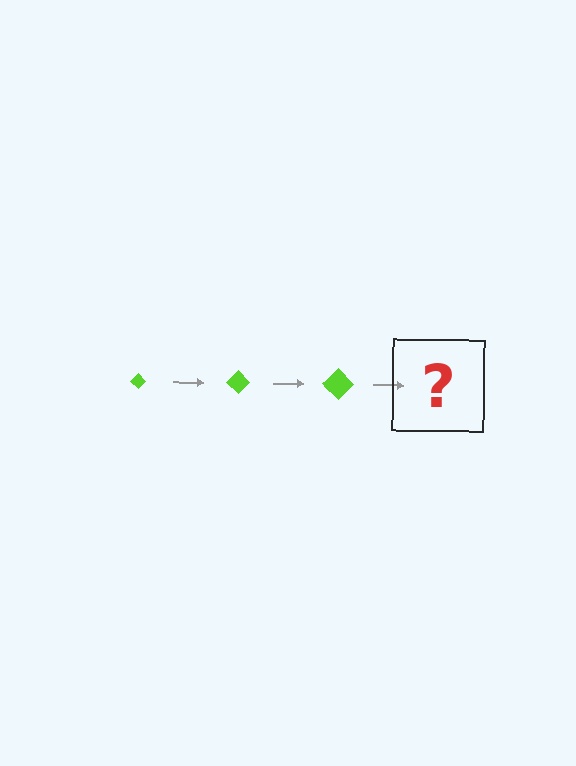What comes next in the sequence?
The next element should be a lime diamond, larger than the previous one.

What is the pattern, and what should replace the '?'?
The pattern is that the diamond gets progressively larger each step. The '?' should be a lime diamond, larger than the previous one.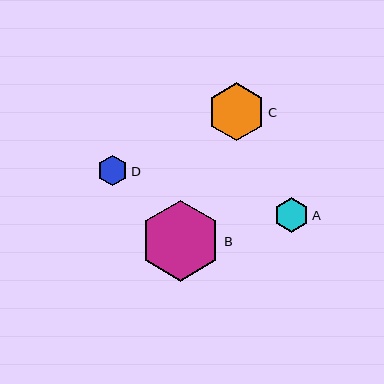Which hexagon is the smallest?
Hexagon D is the smallest with a size of approximately 31 pixels.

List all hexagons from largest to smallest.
From largest to smallest: B, C, A, D.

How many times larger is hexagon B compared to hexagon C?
Hexagon B is approximately 1.4 times the size of hexagon C.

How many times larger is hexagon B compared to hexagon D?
Hexagon B is approximately 2.6 times the size of hexagon D.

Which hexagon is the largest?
Hexagon B is the largest with a size of approximately 80 pixels.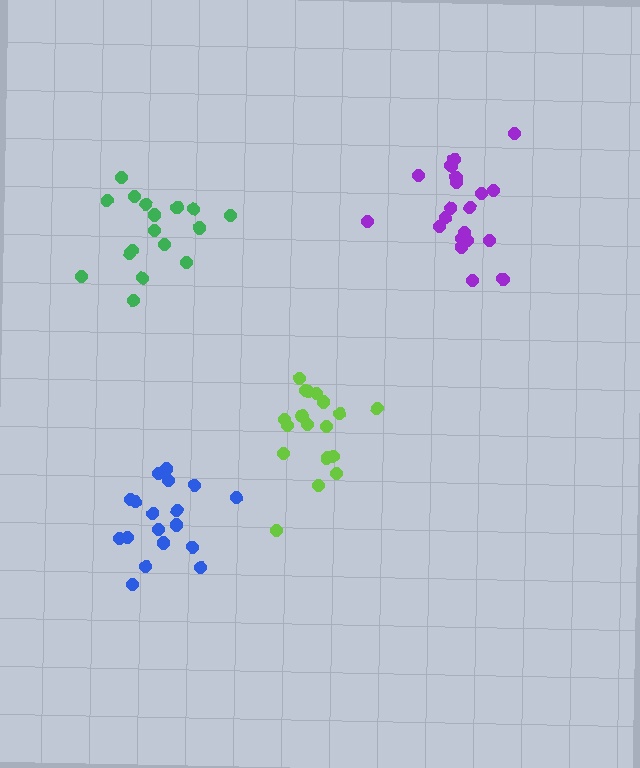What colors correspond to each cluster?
The clusters are colored: lime, green, purple, blue.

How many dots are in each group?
Group 1: 18 dots, Group 2: 17 dots, Group 3: 20 dots, Group 4: 18 dots (73 total).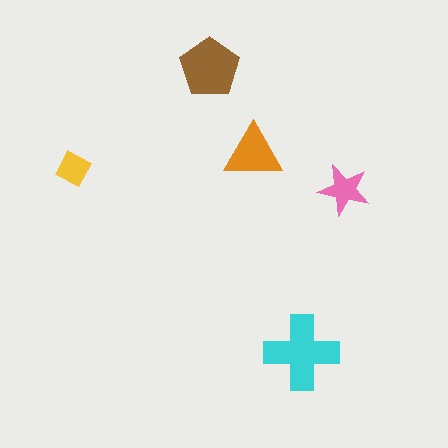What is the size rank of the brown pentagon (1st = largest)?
2nd.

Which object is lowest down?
The cyan cross is bottommost.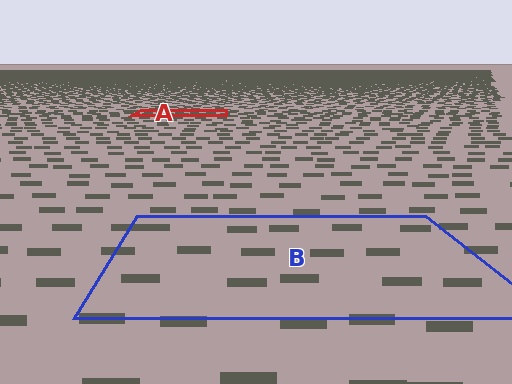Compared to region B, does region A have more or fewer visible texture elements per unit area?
Region A has more texture elements per unit area — they are packed more densely because it is farther away.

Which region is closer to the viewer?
Region B is closer. The texture elements there are larger and more spread out.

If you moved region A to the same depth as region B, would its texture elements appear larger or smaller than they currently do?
They would appear larger. At a closer depth, the same texture elements are projected at a bigger on-screen size.